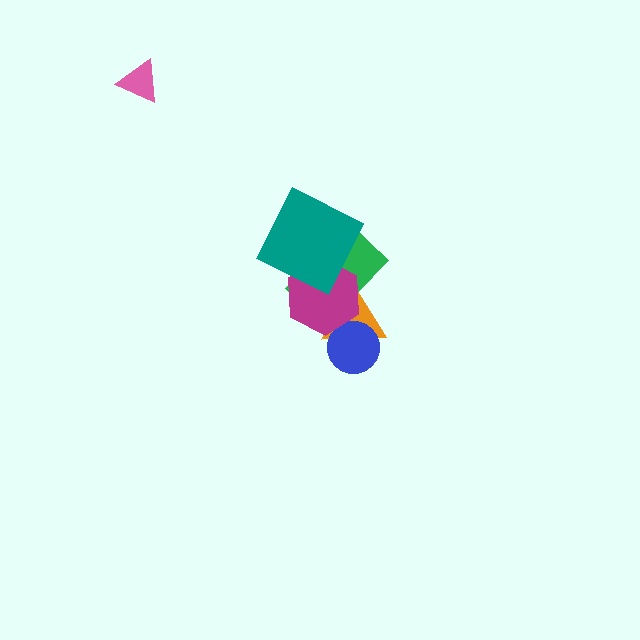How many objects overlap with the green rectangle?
3 objects overlap with the green rectangle.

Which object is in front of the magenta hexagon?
The teal square is in front of the magenta hexagon.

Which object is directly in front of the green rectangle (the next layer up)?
The magenta hexagon is directly in front of the green rectangle.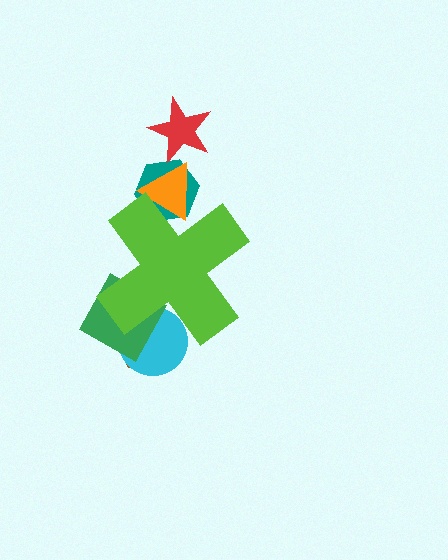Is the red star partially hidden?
No, the red star is fully visible.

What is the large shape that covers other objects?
A lime cross.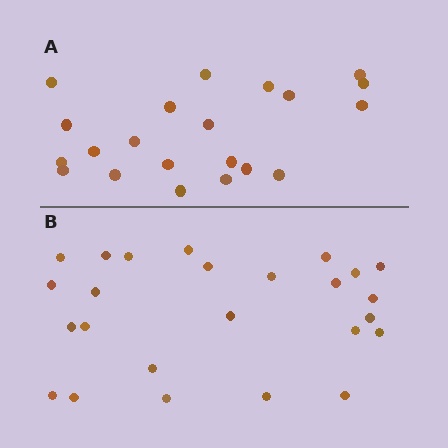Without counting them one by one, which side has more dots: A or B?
Region B (the bottom region) has more dots.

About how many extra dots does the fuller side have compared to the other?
Region B has about 4 more dots than region A.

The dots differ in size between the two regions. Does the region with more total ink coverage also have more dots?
No. Region A has more total ink coverage because its dots are larger, but region B actually contains more individual dots. Total area can be misleading — the number of items is what matters here.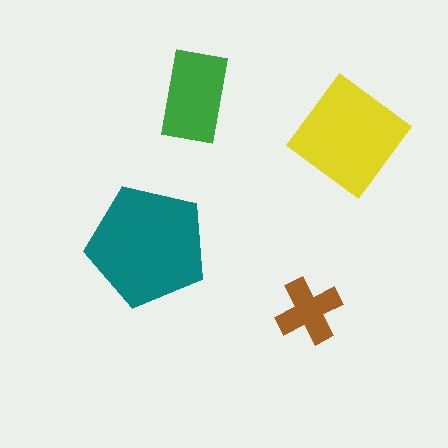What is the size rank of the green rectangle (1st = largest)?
3rd.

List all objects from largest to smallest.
The teal pentagon, the yellow diamond, the green rectangle, the brown cross.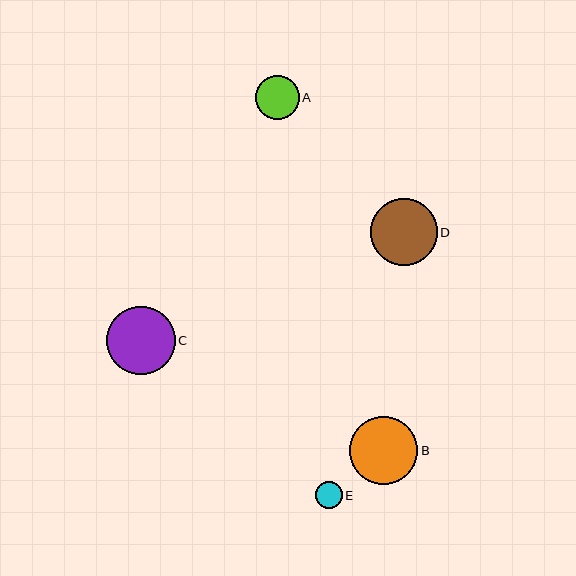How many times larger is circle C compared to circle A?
Circle C is approximately 1.6 times the size of circle A.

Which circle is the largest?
Circle C is the largest with a size of approximately 69 pixels.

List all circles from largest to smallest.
From largest to smallest: C, B, D, A, E.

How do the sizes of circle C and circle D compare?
Circle C and circle D are approximately the same size.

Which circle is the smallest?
Circle E is the smallest with a size of approximately 27 pixels.